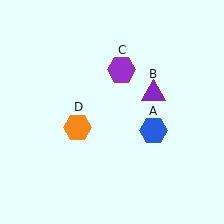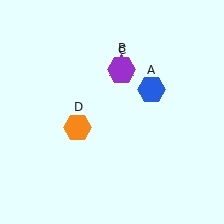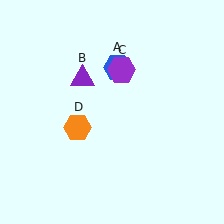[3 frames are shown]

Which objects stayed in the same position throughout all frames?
Purple hexagon (object C) and orange hexagon (object D) remained stationary.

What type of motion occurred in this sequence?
The blue hexagon (object A), purple triangle (object B) rotated counterclockwise around the center of the scene.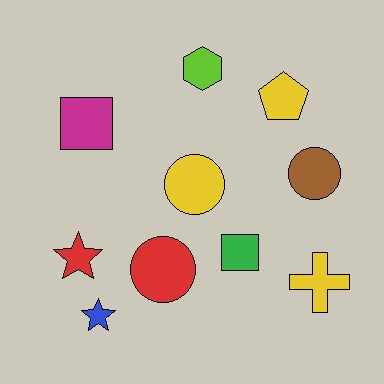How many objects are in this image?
There are 10 objects.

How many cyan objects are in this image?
There are no cyan objects.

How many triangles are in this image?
There are no triangles.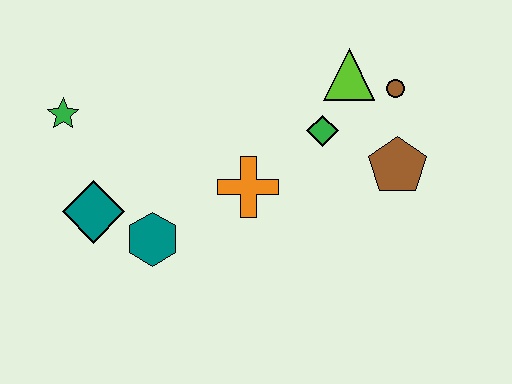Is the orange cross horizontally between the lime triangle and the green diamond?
No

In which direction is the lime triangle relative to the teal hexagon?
The lime triangle is to the right of the teal hexagon.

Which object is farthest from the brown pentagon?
The green star is farthest from the brown pentagon.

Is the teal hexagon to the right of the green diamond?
No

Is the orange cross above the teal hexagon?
Yes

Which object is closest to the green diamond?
The lime triangle is closest to the green diamond.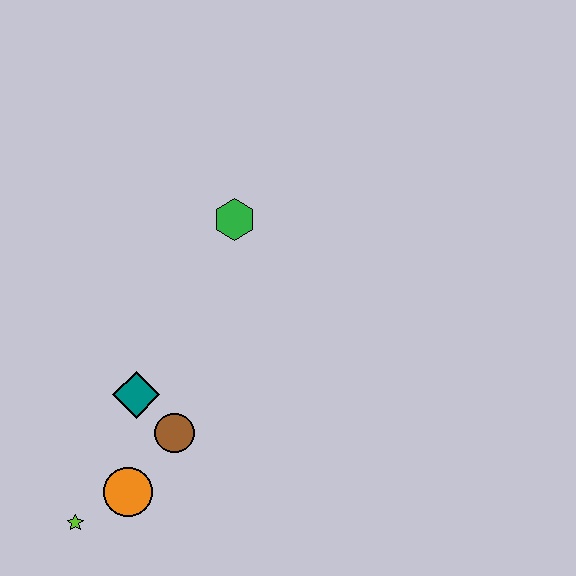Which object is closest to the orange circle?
The lime star is closest to the orange circle.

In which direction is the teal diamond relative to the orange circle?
The teal diamond is above the orange circle.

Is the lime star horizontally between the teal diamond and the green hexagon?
No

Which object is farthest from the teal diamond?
The green hexagon is farthest from the teal diamond.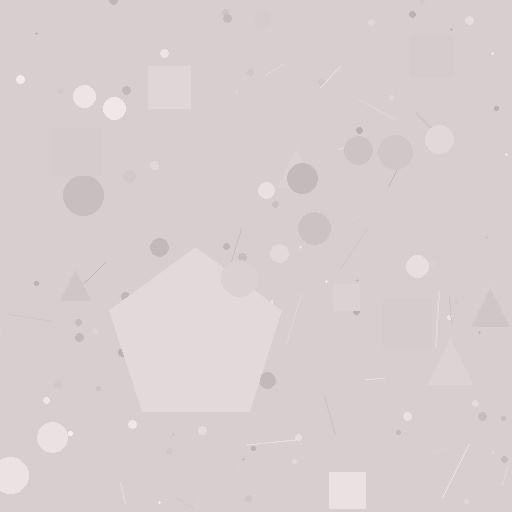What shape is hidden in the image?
A pentagon is hidden in the image.